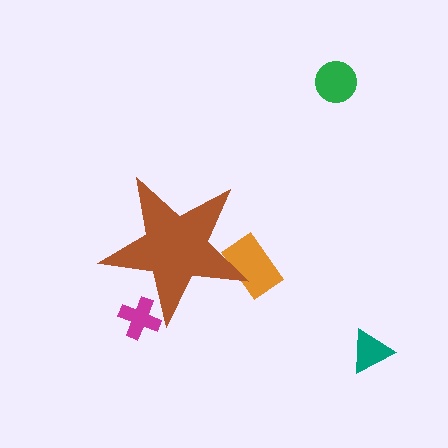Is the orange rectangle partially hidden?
Yes, the orange rectangle is partially hidden behind the brown star.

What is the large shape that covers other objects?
A brown star.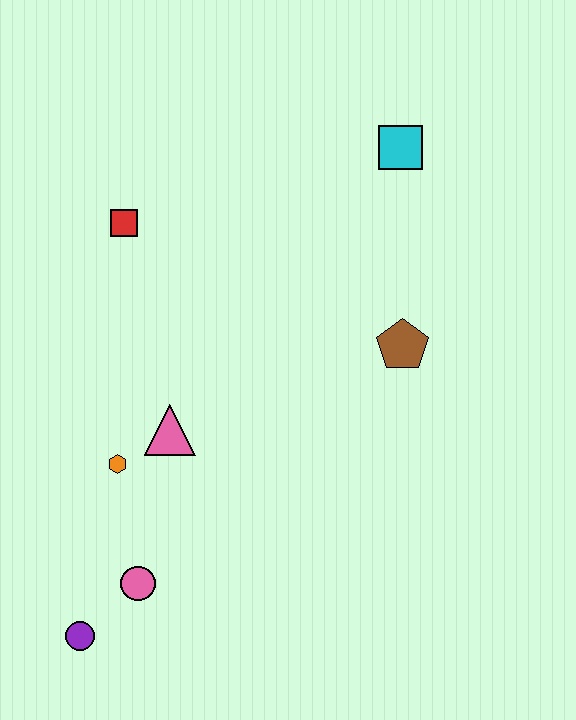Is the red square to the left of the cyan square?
Yes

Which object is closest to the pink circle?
The purple circle is closest to the pink circle.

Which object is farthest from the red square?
The purple circle is farthest from the red square.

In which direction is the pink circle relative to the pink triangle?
The pink circle is below the pink triangle.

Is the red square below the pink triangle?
No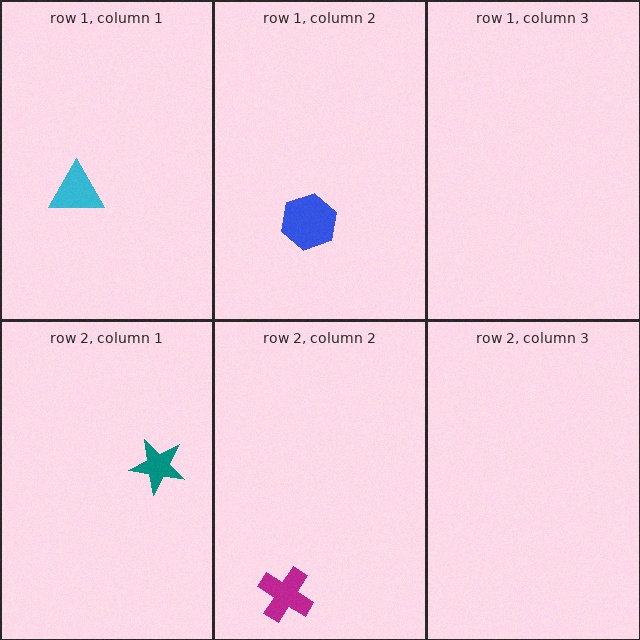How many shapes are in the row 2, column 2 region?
1.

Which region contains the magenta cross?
The row 2, column 2 region.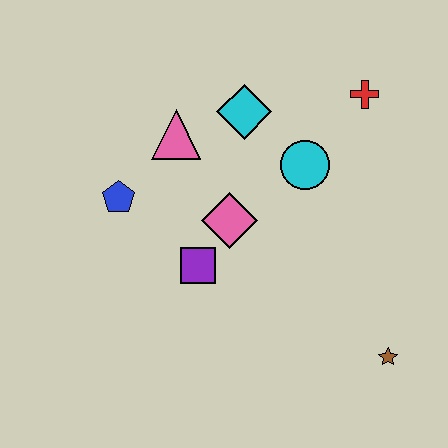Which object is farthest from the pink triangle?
The brown star is farthest from the pink triangle.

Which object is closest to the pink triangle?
The cyan diamond is closest to the pink triangle.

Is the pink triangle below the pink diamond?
No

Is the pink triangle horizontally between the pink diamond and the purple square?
No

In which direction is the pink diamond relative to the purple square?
The pink diamond is above the purple square.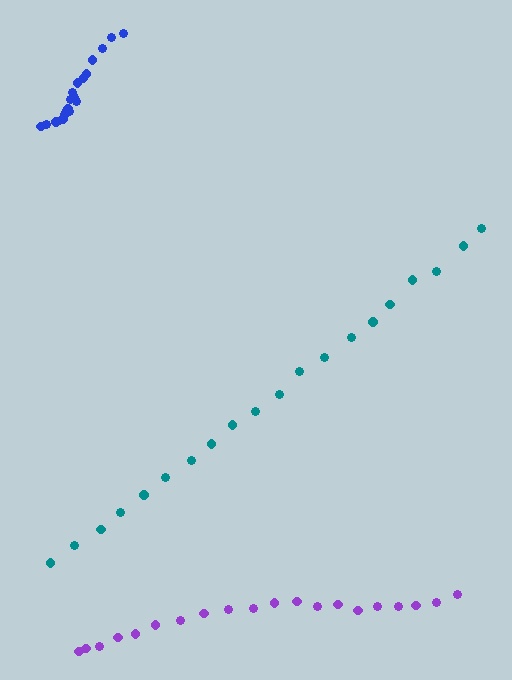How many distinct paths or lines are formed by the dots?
There are 3 distinct paths.